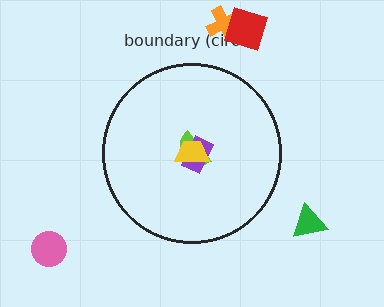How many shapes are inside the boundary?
3 inside, 4 outside.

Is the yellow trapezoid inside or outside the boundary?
Inside.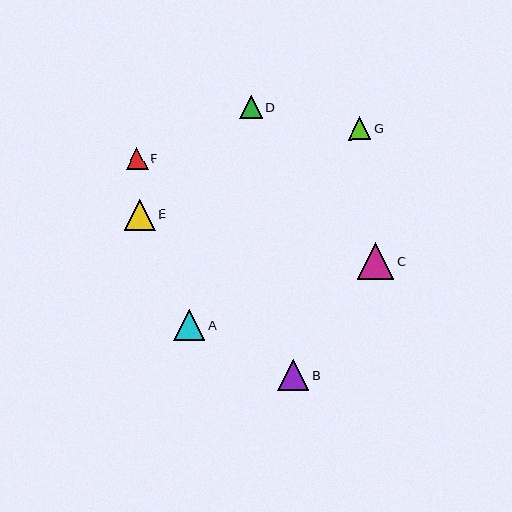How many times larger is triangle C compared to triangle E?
Triangle C is approximately 1.2 times the size of triangle E.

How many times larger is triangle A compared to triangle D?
Triangle A is approximately 1.4 times the size of triangle D.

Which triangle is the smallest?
Triangle F is the smallest with a size of approximately 22 pixels.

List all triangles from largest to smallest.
From largest to smallest: C, A, B, E, D, G, F.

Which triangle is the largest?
Triangle C is the largest with a size of approximately 37 pixels.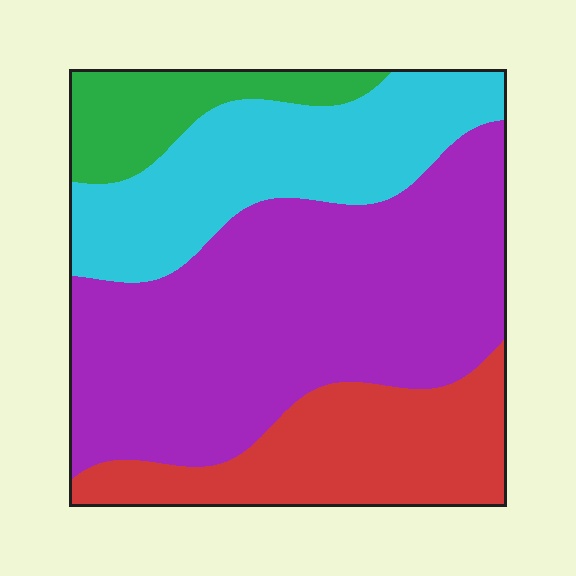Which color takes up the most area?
Purple, at roughly 45%.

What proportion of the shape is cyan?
Cyan covers about 25% of the shape.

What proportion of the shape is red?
Red takes up about one fifth (1/5) of the shape.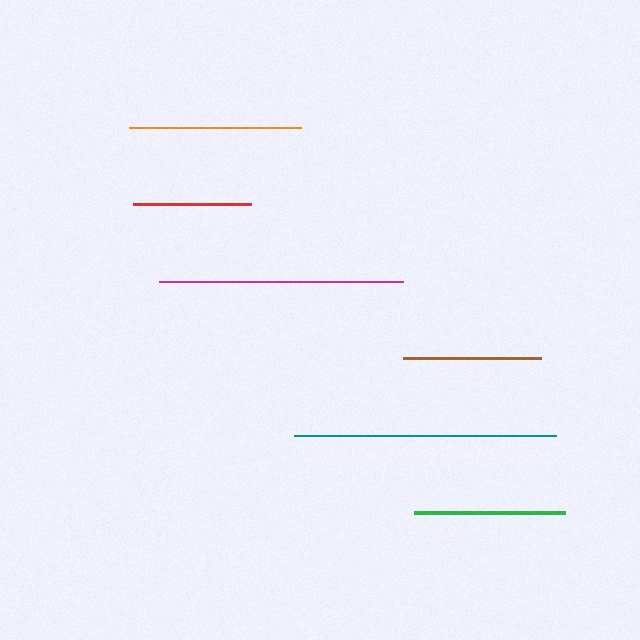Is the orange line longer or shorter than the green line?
The orange line is longer than the green line.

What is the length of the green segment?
The green segment is approximately 151 pixels long.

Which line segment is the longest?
The teal line is the longest at approximately 262 pixels.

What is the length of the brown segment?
The brown segment is approximately 138 pixels long.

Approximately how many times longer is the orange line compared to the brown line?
The orange line is approximately 1.2 times the length of the brown line.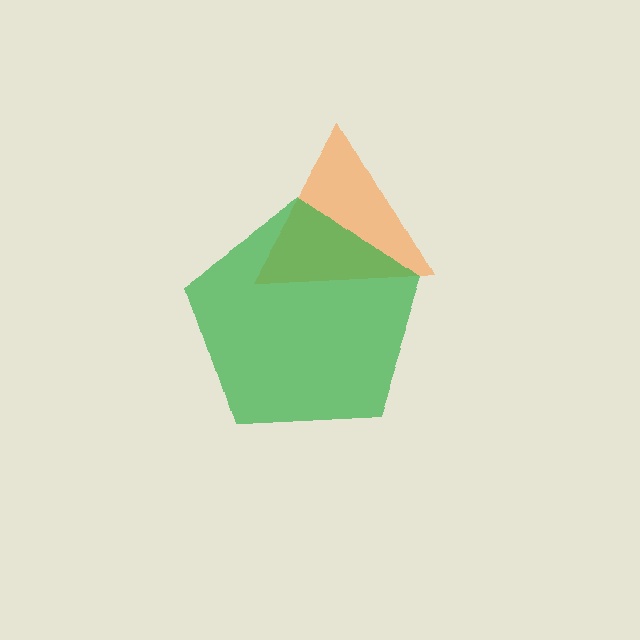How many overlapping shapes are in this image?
There are 2 overlapping shapes in the image.